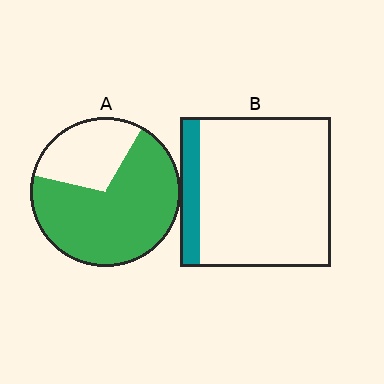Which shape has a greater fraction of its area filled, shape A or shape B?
Shape A.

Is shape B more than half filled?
No.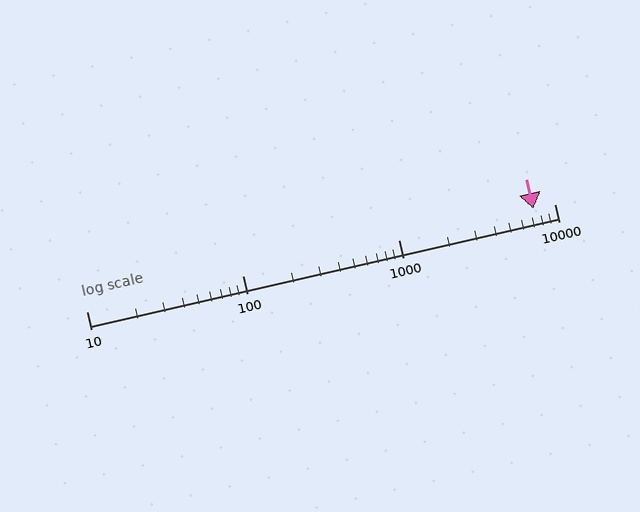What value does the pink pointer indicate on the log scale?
The pointer indicates approximately 7300.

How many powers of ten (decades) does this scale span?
The scale spans 3 decades, from 10 to 10000.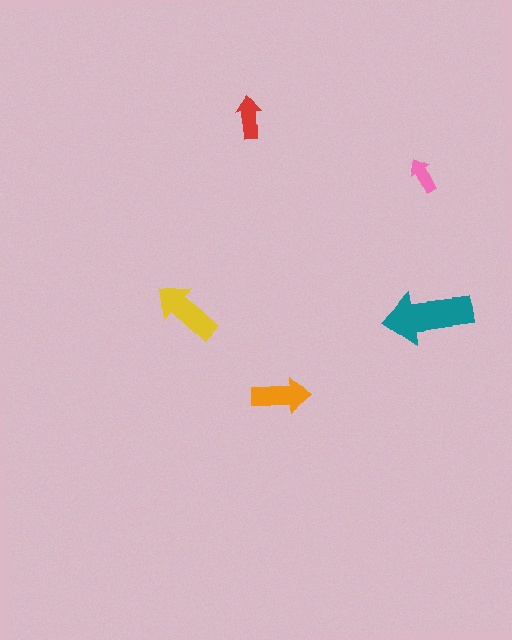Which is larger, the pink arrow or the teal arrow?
The teal one.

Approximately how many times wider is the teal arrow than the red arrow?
About 2 times wider.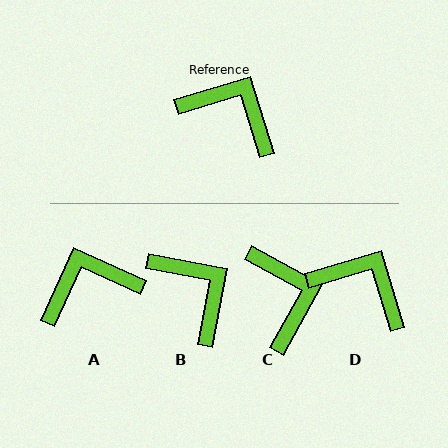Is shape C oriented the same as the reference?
No, it is off by about 46 degrees.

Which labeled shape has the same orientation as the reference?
D.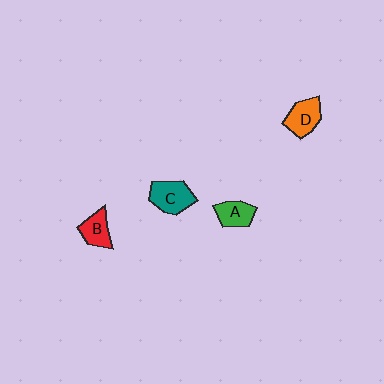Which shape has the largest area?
Shape C (teal).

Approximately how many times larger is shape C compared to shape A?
Approximately 1.4 times.